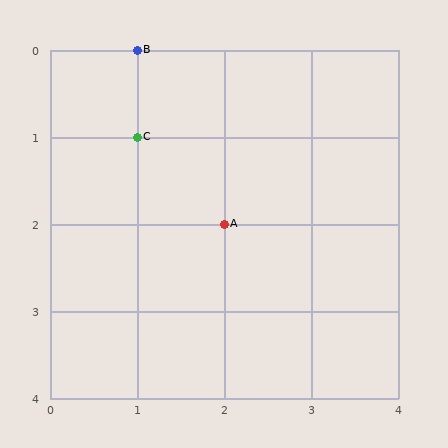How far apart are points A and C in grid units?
Points A and C are 1 column and 1 row apart (about 1.4 grid units diagonally).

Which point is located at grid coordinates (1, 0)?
Point B is at (1, 0).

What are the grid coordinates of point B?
Point B is at grid coordinates (1, 0).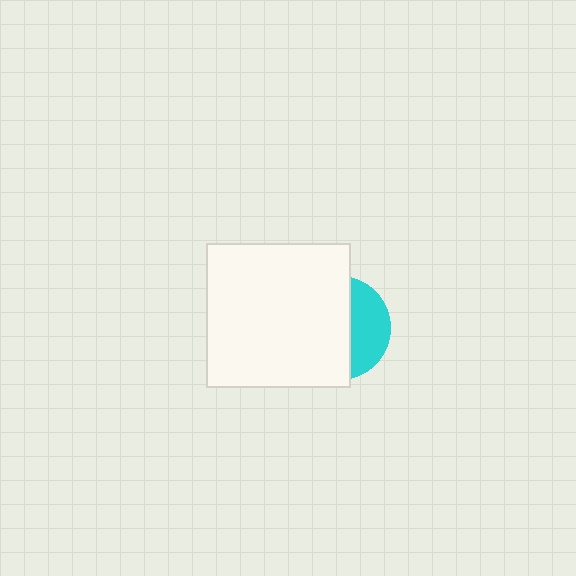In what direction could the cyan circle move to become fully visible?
The cyan circle could move right. That would shift it out from behind the white square entirely.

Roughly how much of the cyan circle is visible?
A small part of it is visible (roughly 35%).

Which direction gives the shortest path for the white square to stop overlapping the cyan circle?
Moving left gives the shortest separation.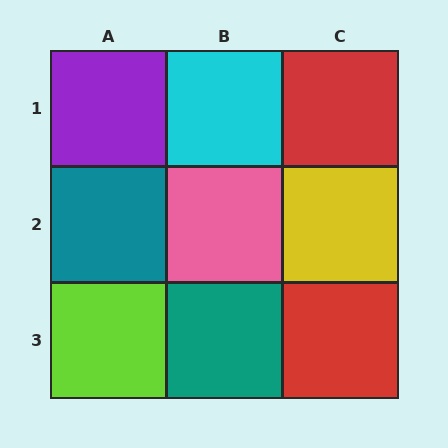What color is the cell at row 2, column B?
Pink.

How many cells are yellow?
1 cell is yellow.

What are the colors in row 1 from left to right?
Purple, cyan, red.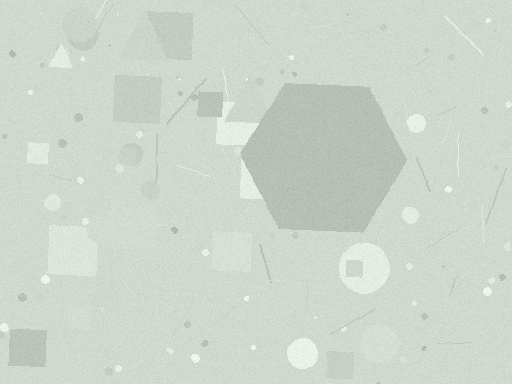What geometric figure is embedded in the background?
A hexagon is embedded in the background.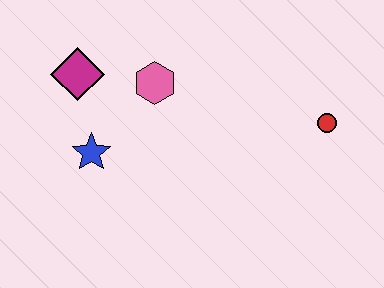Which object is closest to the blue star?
The magenta diamond is closest to the blue star.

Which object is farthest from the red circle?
The magenta diamond is farthest from the red circle.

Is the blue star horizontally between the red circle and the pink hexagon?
No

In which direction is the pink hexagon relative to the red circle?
The pink hexagon is to the left of the red circle.